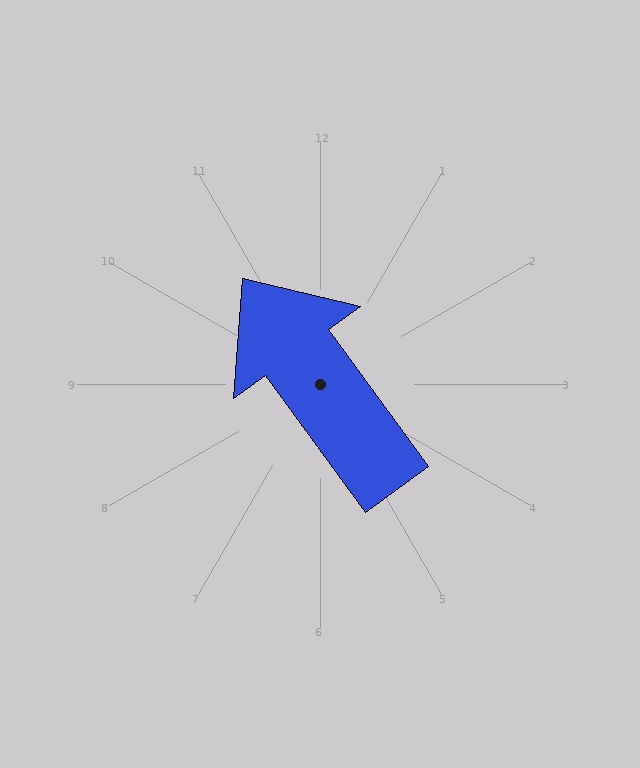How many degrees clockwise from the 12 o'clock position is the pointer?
Approximately 324 degrees.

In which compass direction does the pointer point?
Northwest.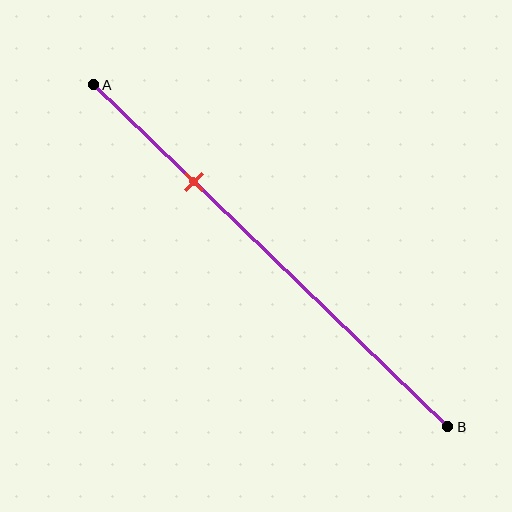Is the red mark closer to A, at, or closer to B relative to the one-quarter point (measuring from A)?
The red mark is closer to point B than the one-quarter point of segment AB.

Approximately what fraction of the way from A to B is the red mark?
The red mark is approximately 30% of the way from A to B.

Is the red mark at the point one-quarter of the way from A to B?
No, the mark is at about 30% from A, not at the 25% one-quarter point.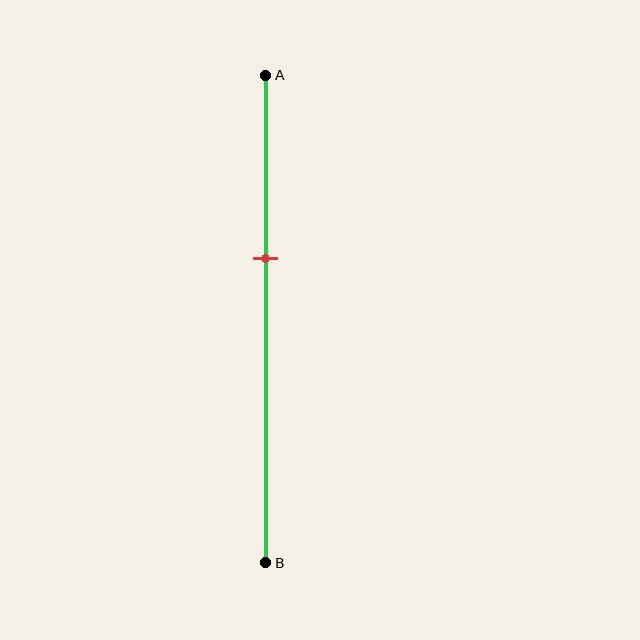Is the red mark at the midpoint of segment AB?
No, the mark is at about 40% from A, not at the 50% midpoint.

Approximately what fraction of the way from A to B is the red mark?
The red mark is approximately 40% of the way from A to B.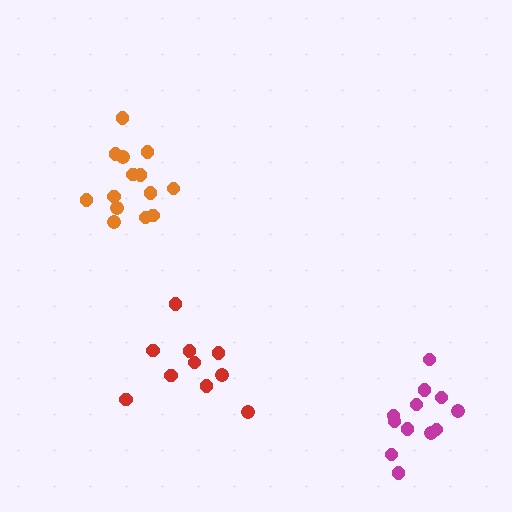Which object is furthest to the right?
The magenta cluster is rightmost.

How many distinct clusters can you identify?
There are 3 distinct clusters.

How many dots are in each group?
Group 1: 14 dots, Group 2: 10 dots, Group 3: 12 dots (36 total).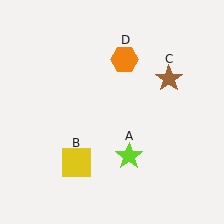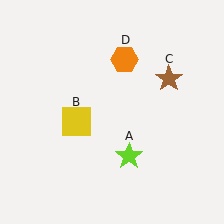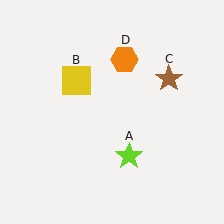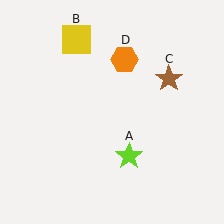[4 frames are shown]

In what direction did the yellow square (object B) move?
The yellow square (object B) moved up.